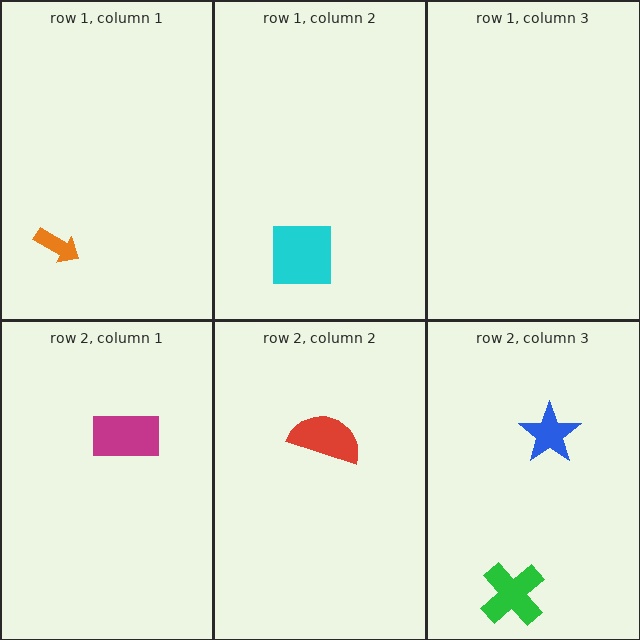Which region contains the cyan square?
The row 1, column 2 region.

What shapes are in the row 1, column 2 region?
The cyan square.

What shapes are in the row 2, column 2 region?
The red semicircle.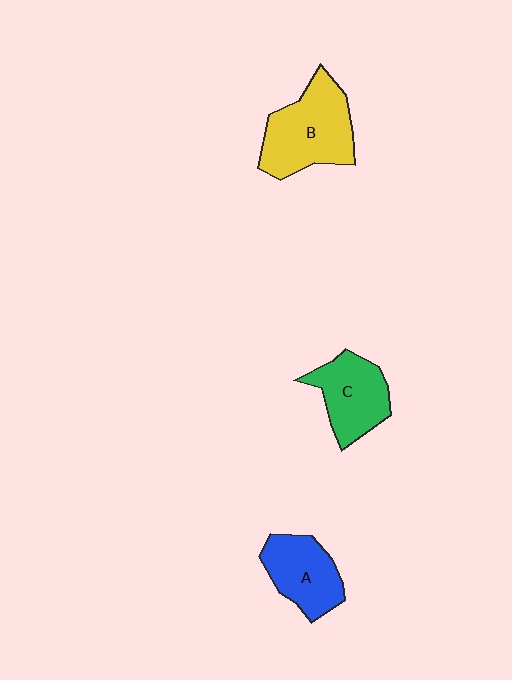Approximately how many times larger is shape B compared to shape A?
Approximately 1.4 times.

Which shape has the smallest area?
Shape A (blue).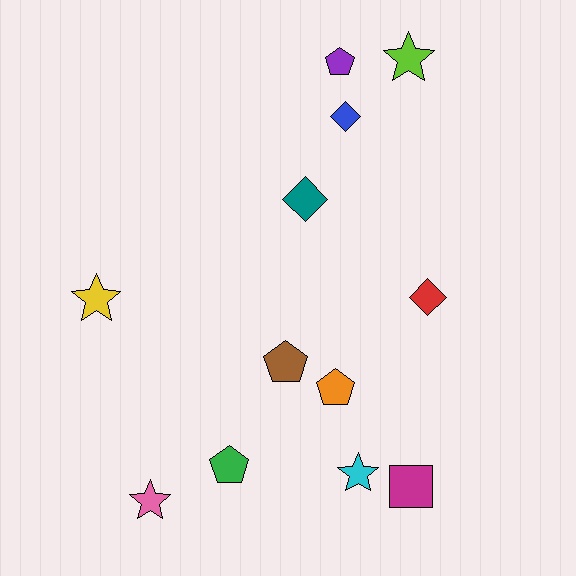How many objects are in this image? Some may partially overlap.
There are 12 objects.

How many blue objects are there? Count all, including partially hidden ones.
There is 1 blue object.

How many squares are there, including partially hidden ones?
There is 1 square.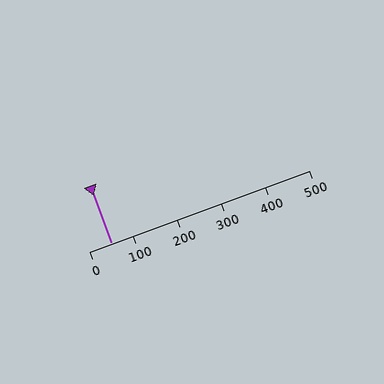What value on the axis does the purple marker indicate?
The marker indicates approximately 50.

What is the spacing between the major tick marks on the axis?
The major ticks are spaced 100 apart.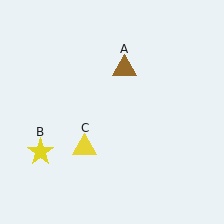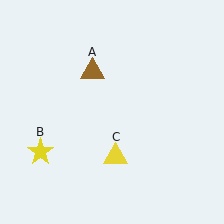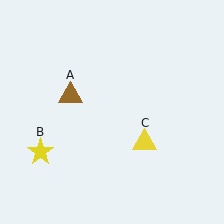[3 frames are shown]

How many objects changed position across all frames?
2 objects changed position: brown triangle (object A), yellow triangle (object C).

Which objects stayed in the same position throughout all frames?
Yellow star (object B) remained stationary.